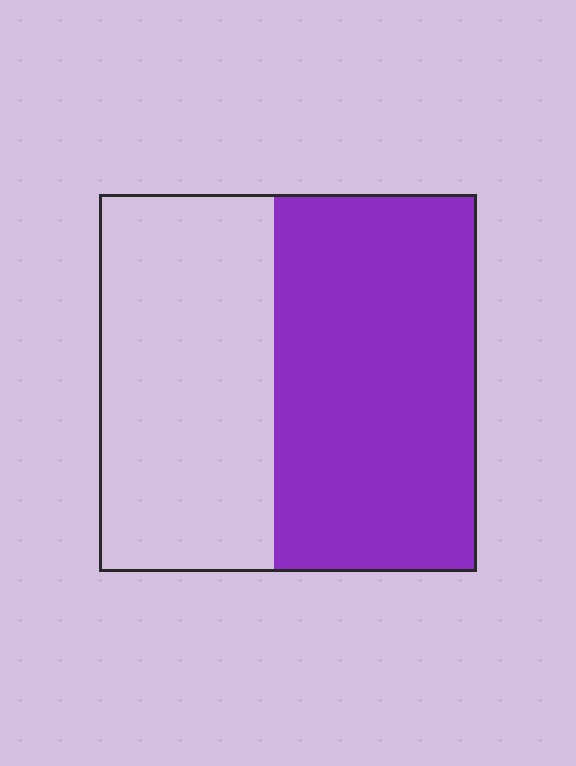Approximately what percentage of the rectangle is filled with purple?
Approximately 55%.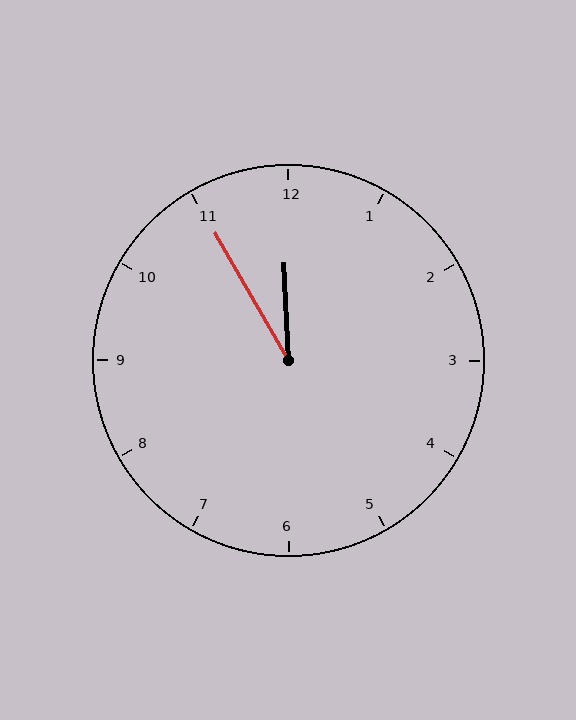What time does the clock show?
11:55.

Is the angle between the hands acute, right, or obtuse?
It is acute.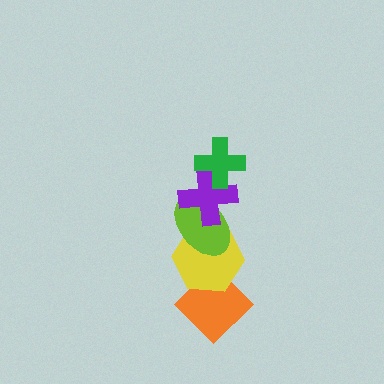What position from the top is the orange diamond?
The orange diamond is 5th from the top.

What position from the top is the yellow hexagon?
The yellow hexagon is 4th from the top.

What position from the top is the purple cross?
The purple cross is 2nd from the top.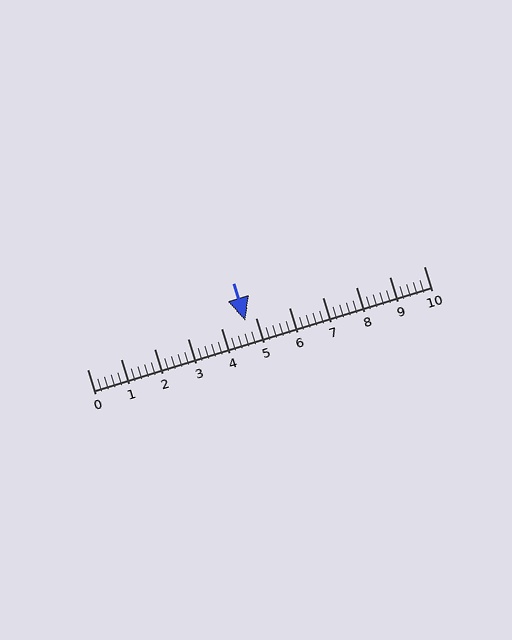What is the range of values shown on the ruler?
The ruler shows values from 0 to 10.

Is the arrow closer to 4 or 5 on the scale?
The arrow is closer to 5.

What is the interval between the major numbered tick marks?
The major tick marks are spaced 1 units apart.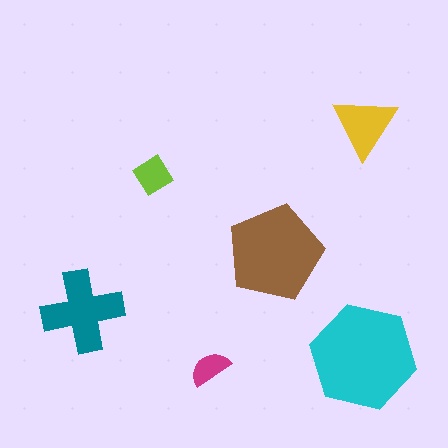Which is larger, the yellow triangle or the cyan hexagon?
The cyan hexagon.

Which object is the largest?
The cyan hexagon.